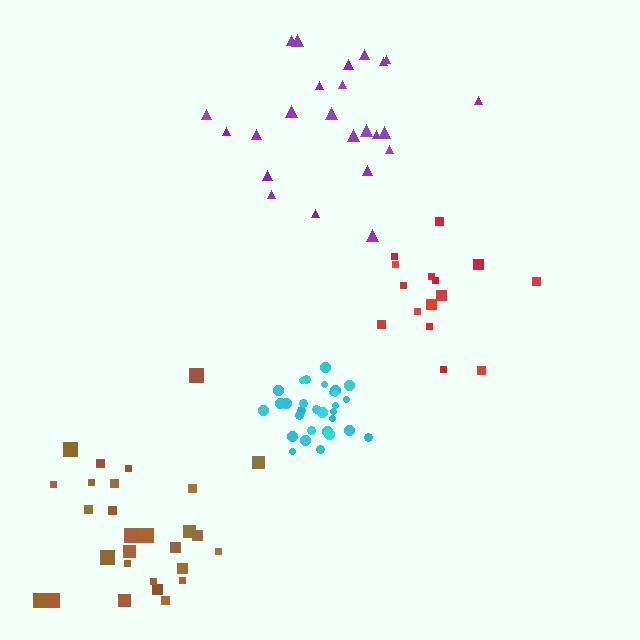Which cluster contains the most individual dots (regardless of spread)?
Cyan (30).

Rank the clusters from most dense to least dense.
cyan, red, brown, purple.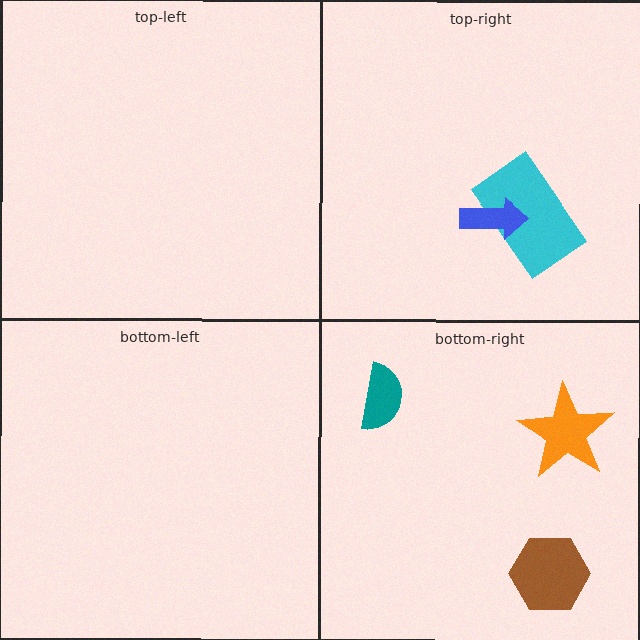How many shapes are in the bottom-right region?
3.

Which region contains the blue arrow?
The top-right region.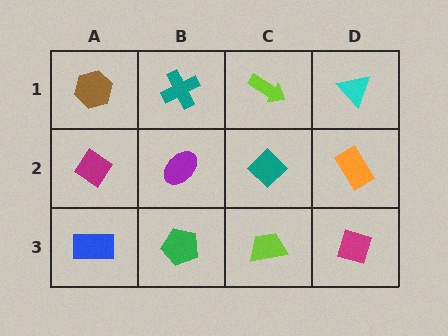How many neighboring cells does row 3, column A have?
2.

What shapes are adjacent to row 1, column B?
A purple ellipse (row 2, column B), a brown hexagon (row 1, column A), a lime arrow (row 1, column C).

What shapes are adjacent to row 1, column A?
A magenta diamond (row 2, column A), a teal cross (row 1, column B).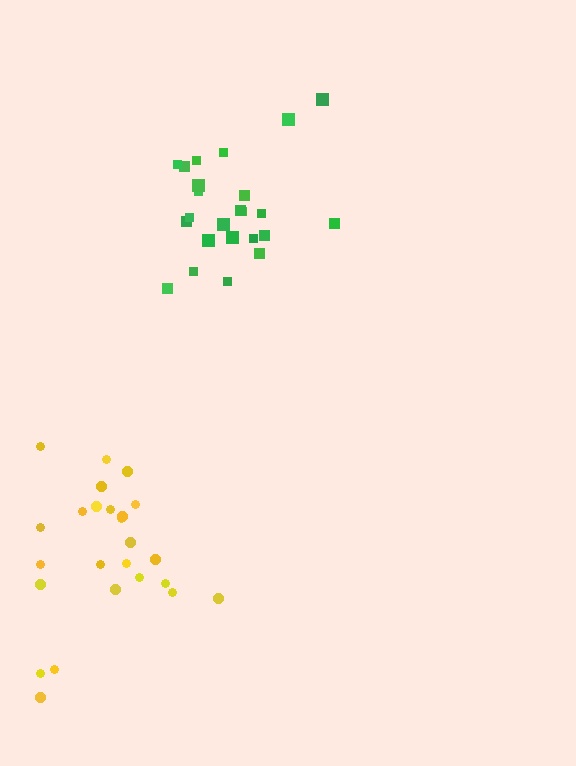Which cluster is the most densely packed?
Green.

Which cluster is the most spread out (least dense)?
Yellow.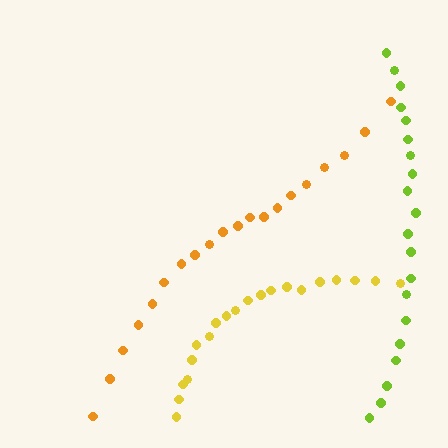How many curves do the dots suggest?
There are 3 distinct paths.